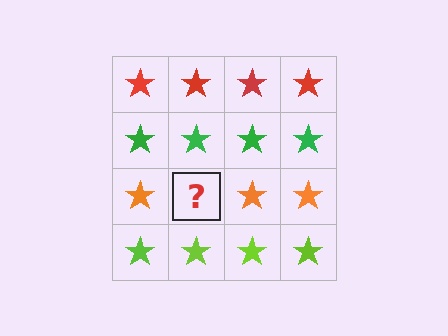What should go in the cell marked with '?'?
The missing cell should contain an orange star.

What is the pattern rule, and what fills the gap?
The rule is that each row has a consistent color. The gap should be filled with an orange star.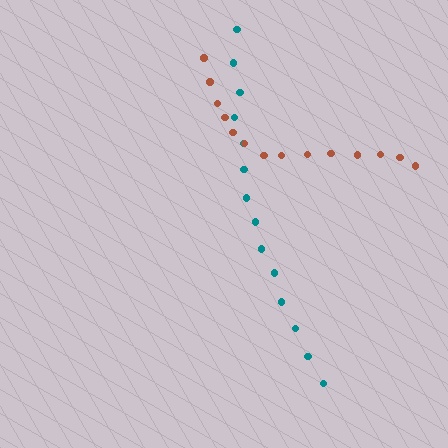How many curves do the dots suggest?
There are 2 distinct paths.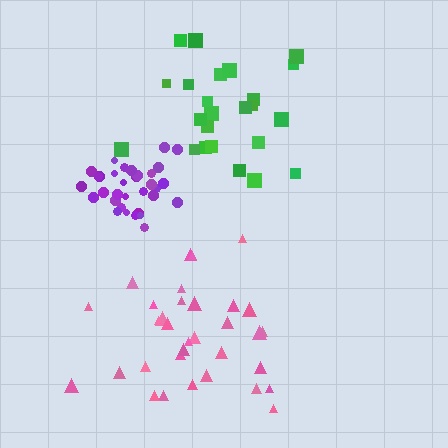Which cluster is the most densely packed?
Purple.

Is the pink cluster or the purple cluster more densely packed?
Purple.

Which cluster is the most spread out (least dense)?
Green.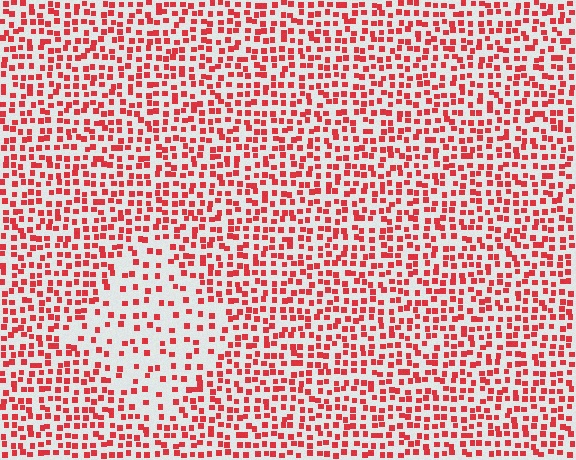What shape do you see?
I see a diamond.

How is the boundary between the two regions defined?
The boundary is defined by a change in element density (approximately 2.0x ratio). All elements are the same color, size, and shape.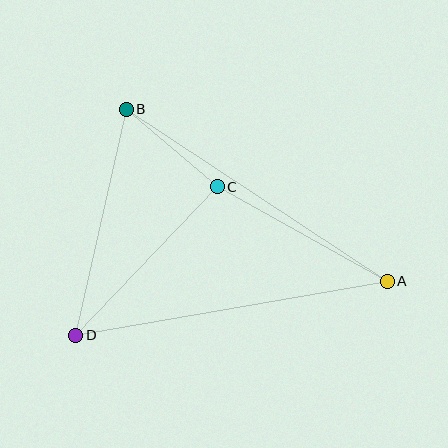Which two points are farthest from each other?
Points A and D are farthest from each other.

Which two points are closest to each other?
Points B and C are closest to each other.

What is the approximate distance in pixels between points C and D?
The distance between C and D is approximately 205 pixels.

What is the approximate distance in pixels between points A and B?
The distance between A and B is approximately 313 pixels.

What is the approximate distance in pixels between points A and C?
The distance between A and C is approximately 195 pixels.